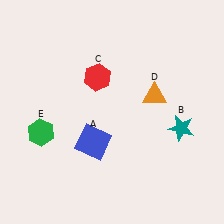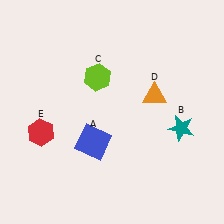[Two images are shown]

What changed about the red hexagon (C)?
In Image 1, C is red. In Image 2, it changed to lime.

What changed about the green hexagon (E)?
In Image 1, E is green. In Image 2, it changed to red.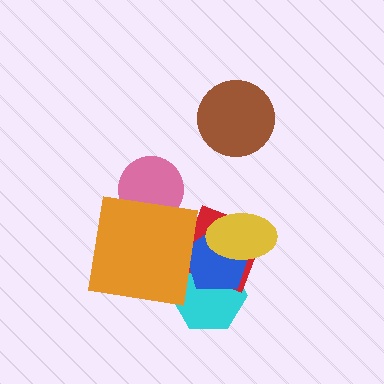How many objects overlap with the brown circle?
0 objects overlap with the brown circle.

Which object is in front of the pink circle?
The orange square is in front of the pink circle.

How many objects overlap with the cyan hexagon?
2 objects overlap with the cyan hexagon.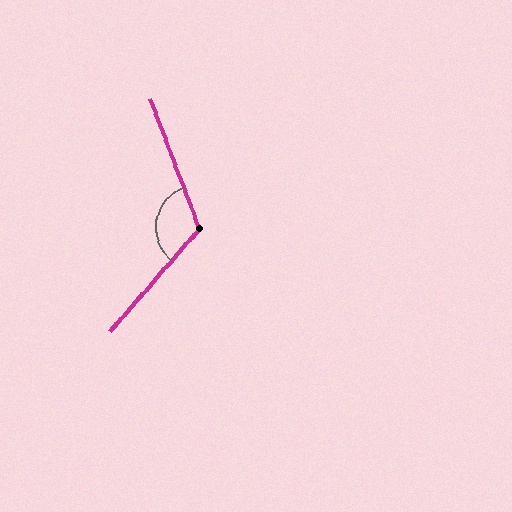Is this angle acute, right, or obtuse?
It is obtuse.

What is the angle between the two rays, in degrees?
Approximately 118 degrees.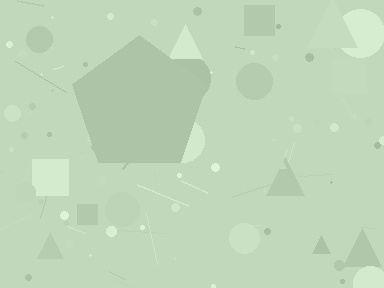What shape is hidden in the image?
A pentagon is hidden in the image.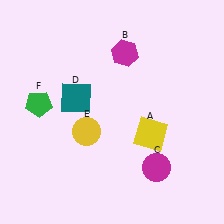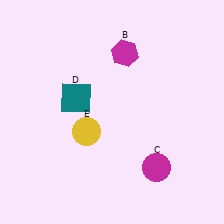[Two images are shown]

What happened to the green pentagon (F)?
The green pentagon (F) was removed in Image 2. It was in the top-left area of Image 1.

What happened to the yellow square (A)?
The yellow square (A) was removed in Image 2. It was in the bottom-right area of Image 1.